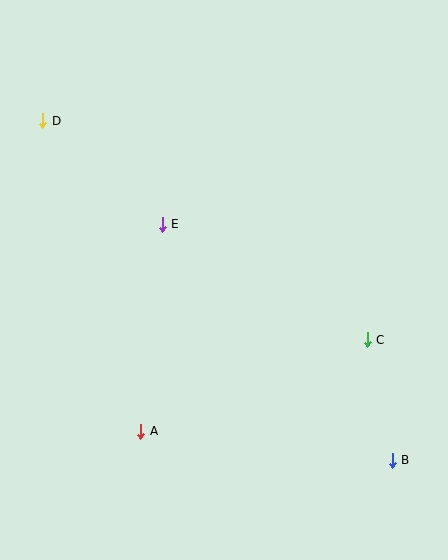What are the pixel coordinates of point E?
Point E is at (162, 224).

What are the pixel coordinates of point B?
Point B is at (392, 460).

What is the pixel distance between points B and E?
The distance between B and E is 329 pixels.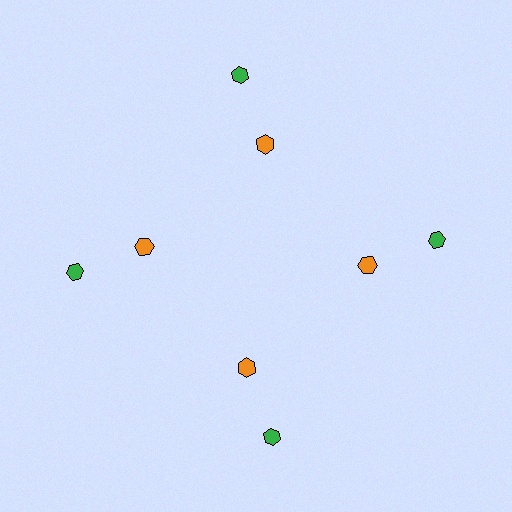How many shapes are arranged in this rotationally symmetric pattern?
There are 8 shapes, arranged in 4 groups of 2.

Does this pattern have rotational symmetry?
Yes, this pattern has 4-fold rotational symmetry. It looks the same after rotating 90 degrees around the center.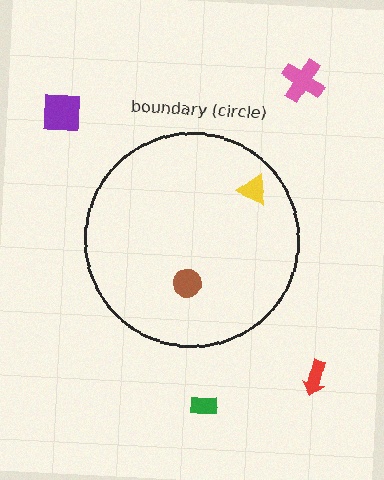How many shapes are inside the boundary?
2 inside, 4 outside.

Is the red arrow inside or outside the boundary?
Outside.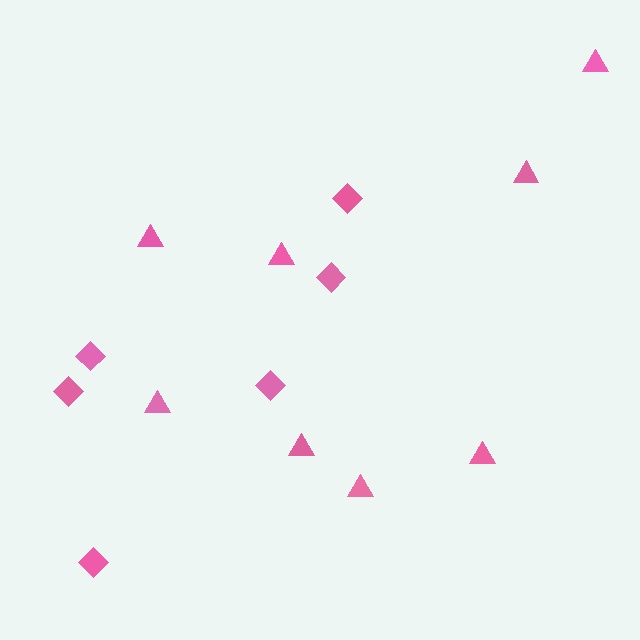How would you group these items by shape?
There are 2 groups: one group of triangles (8) and one group of diamonds (6).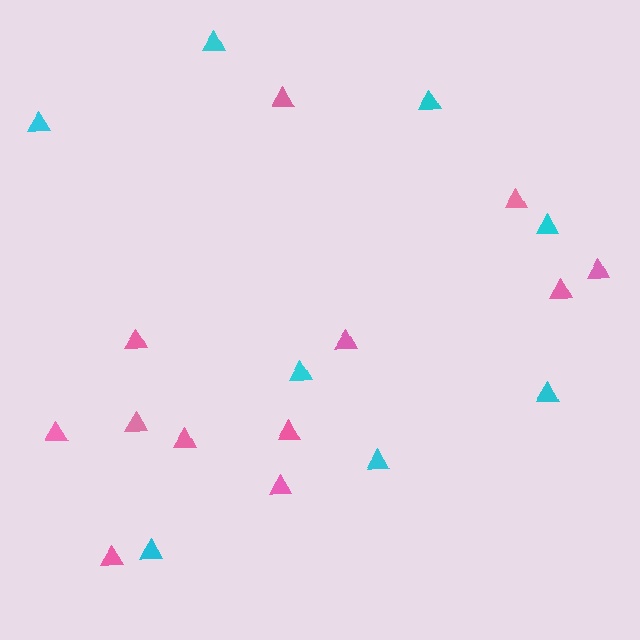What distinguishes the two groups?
There are 2 groups: one group of cyan triangles (8) and one group of pink triangles (12).